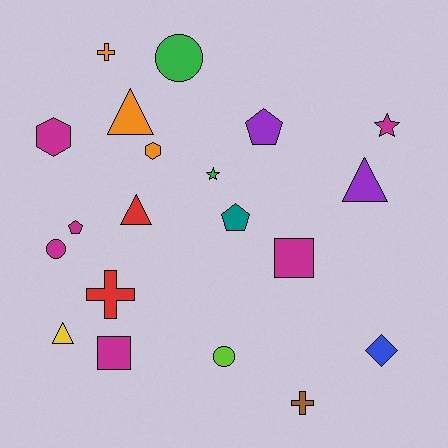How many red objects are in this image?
There are 2 red objects.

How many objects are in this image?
There are 20 objects.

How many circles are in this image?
There are 3 circles.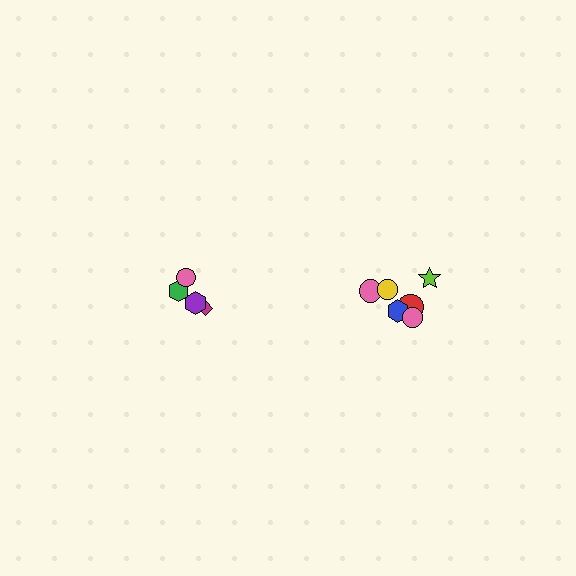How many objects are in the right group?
There are 6 objects.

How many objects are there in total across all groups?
There are 10 objects.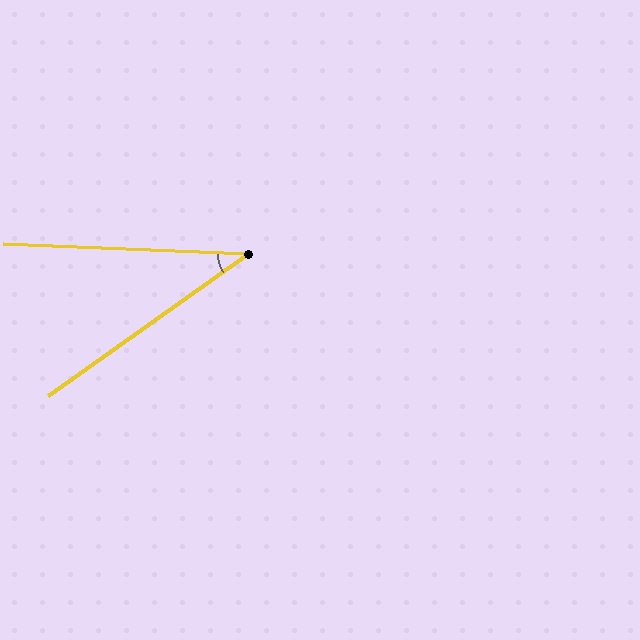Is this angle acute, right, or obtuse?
It is acute.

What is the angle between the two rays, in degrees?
Approximately 38 degrees.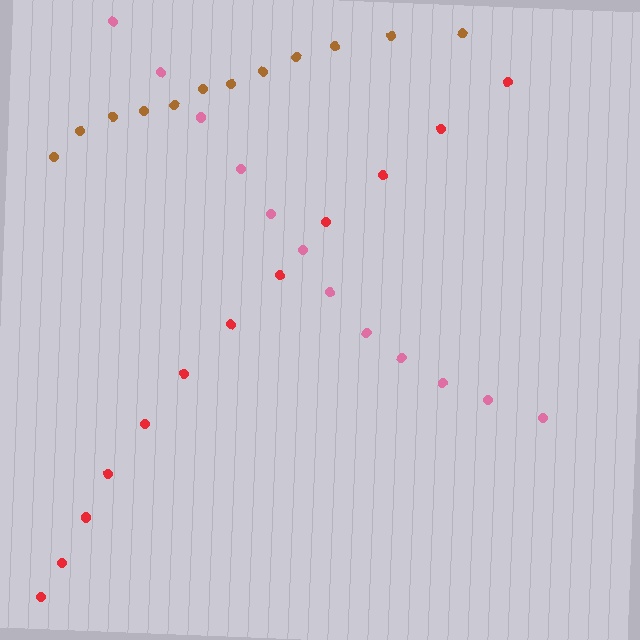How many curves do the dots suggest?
There are 3 distinct paths.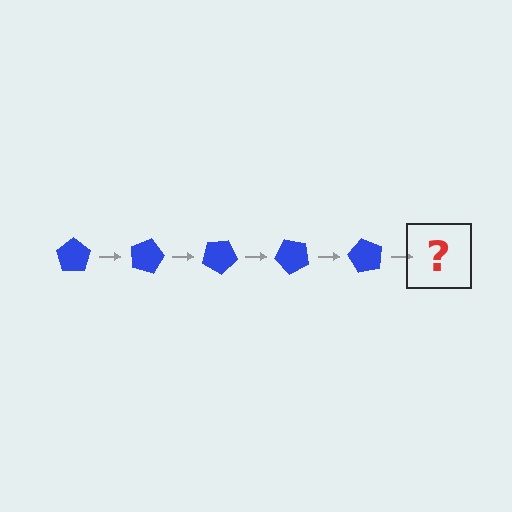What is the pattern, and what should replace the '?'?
The pattern is that the pentagon rotates 15 degrees each step. The '?' should be a blue pentagon rotated 75 degrees.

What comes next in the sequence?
The next element should be a blue pentagon rotated 75 degrees.